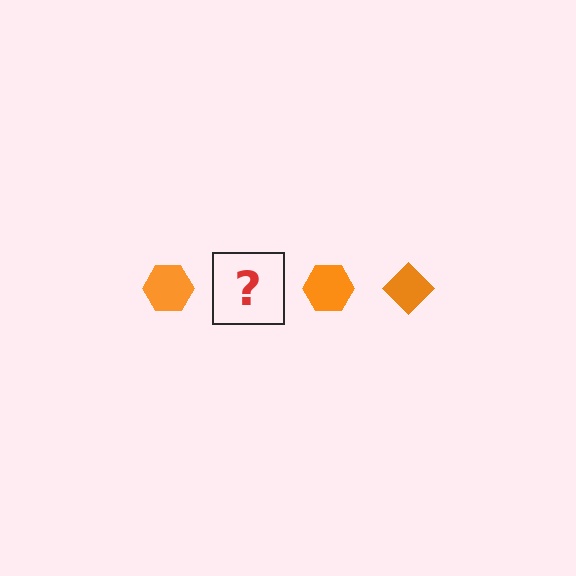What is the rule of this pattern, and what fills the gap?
The rule is that the pattern cycles through hexagon, diamond shapes in orange. The gap should be filled with an orange diamond.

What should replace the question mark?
The question mark should be replaced with an orange diamond.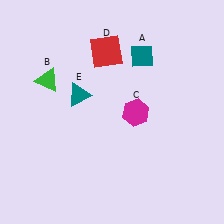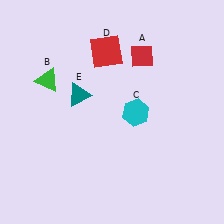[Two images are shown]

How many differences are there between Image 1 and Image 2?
There are 2 differences between the two images.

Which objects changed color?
A changed from teal to red. C changed from magenta to cyan.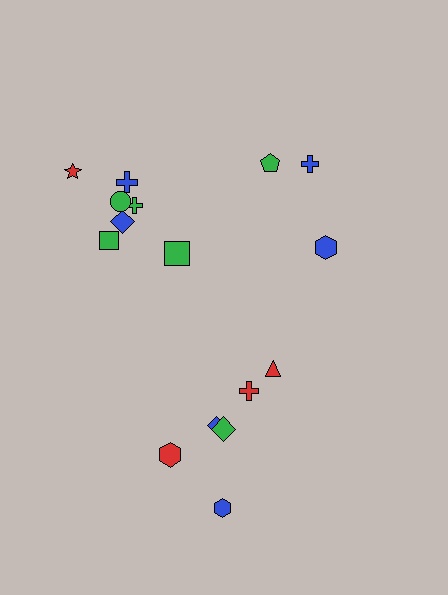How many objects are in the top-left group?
There are 7 objects.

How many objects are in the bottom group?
There are 6 objects.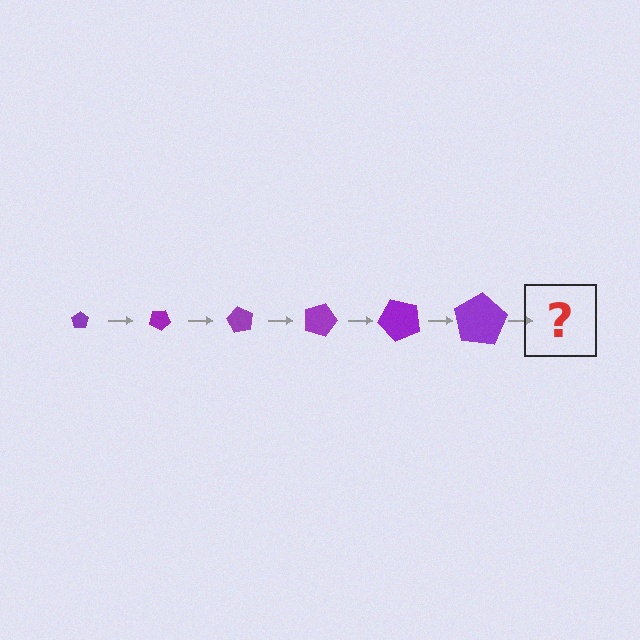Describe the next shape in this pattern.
It should be a pentagon, larger than the previous one and rotated 180 degrees from the start.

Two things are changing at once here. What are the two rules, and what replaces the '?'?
The two rules are that the pentagon grows larger each step and it rotates 30 degrees each step. The '?' should be a pentagon, larger than the previous one and rotated 180 degrees from the start.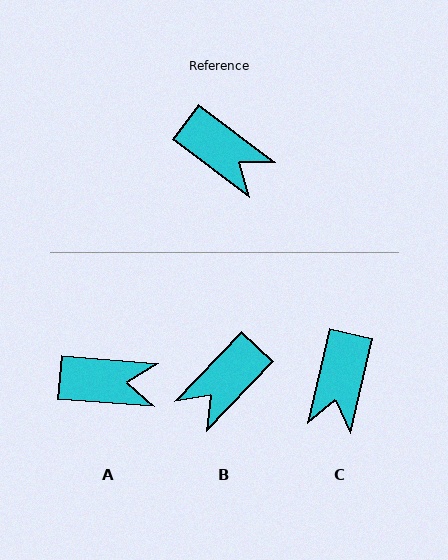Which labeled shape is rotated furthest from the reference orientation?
B, about 97 degrees away.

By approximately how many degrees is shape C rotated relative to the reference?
Approximately 66 degrees clockwise.